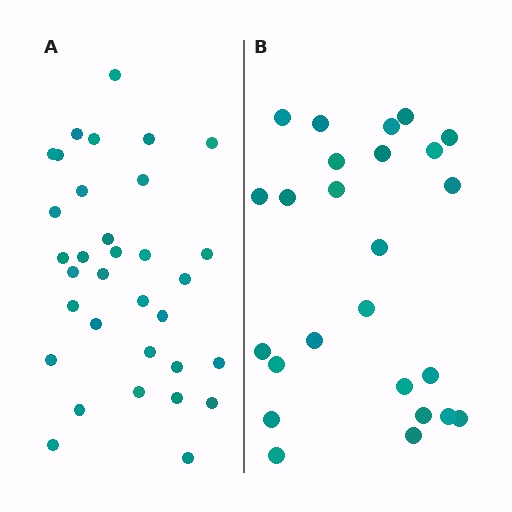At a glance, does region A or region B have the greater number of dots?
Region A (the left region) has more dots.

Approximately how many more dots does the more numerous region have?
Region A has roughly 8 or so more dots than region B.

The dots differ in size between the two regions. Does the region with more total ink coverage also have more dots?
No. Region B has more total ink coverage because its dots are larger, but region A actually contains more individual dots. Total area can be misleading — the number of items is what matters here.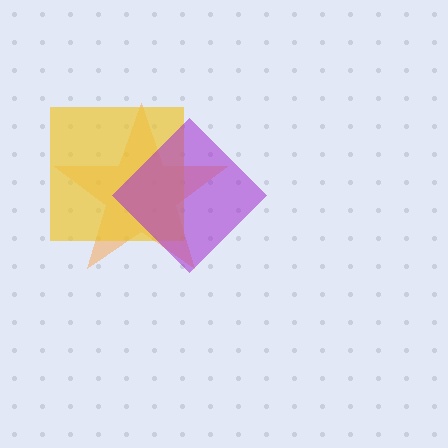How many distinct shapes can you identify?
There are 3 distinct shapes: an orange star, a yellow square, a purple diamond.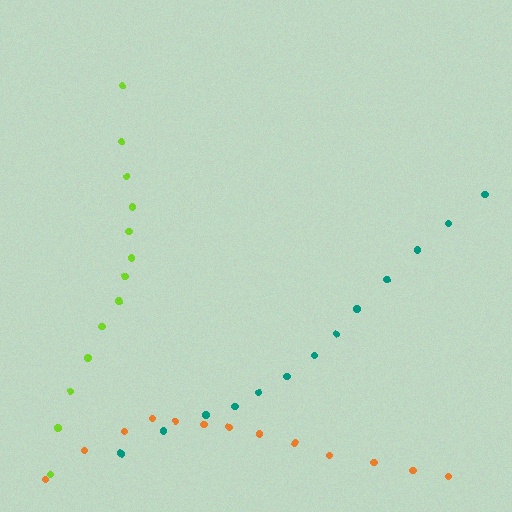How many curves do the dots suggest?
There are 3 distinct paths.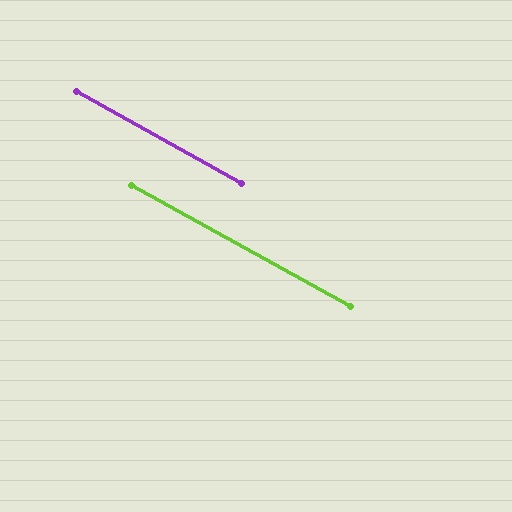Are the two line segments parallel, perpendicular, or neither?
Parallel — their directions differ by only 0.1°.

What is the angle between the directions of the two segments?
Approximately 0 degrees.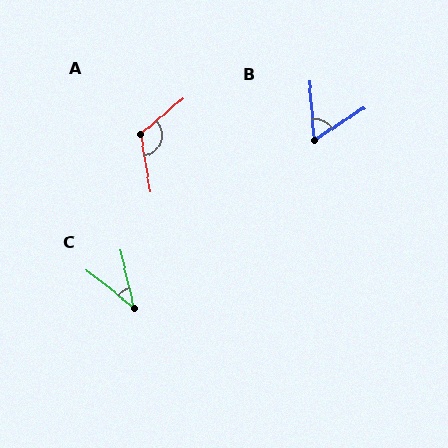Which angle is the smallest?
C, at approximately 38 degrees.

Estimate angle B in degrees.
Approximately 61 degrees.